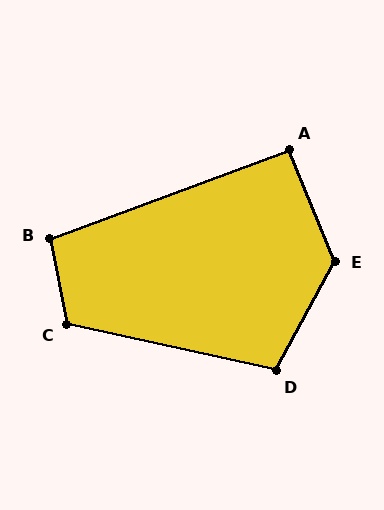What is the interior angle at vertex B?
Approximately 99 degrees (obtuse).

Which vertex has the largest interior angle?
E, at approximately 129 degrees.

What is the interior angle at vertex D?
Approximately 106 degrees (obtuse).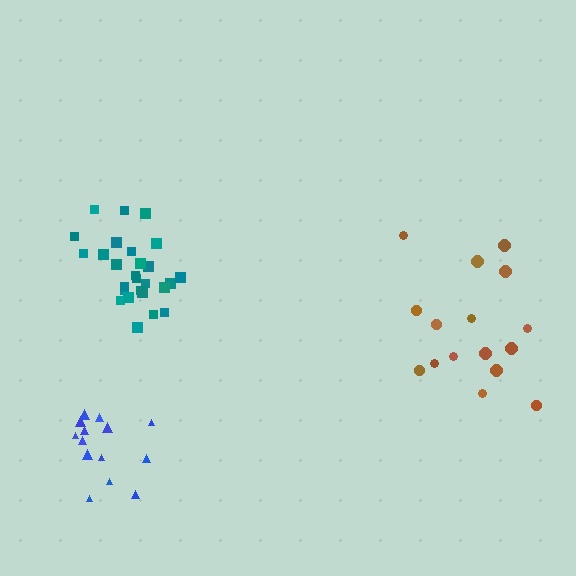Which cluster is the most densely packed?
Teal.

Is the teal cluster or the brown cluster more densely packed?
Teal.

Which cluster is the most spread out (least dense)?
Brown.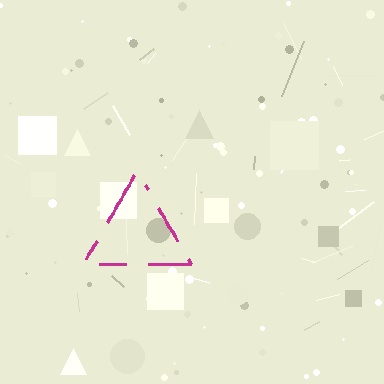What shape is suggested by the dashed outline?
The dashed outline suggests a triangle.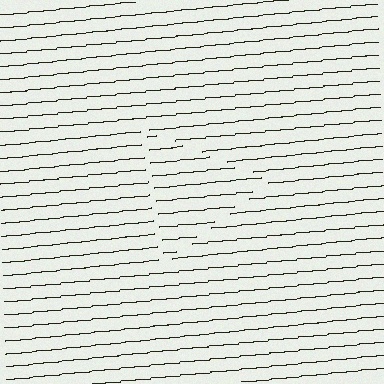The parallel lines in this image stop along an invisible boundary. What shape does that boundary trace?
An illusory triangle. The interior of the shape contains the same grating, shifted by half a period — the contour is defined by the phase discontinuity where line-ends from the inner and outer gratings abut.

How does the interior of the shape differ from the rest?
The interior of the shape contains the same grating, shifted by half a period — the contour is defined by the phase discontinuity where line-ends from the inner and outer gratings abut.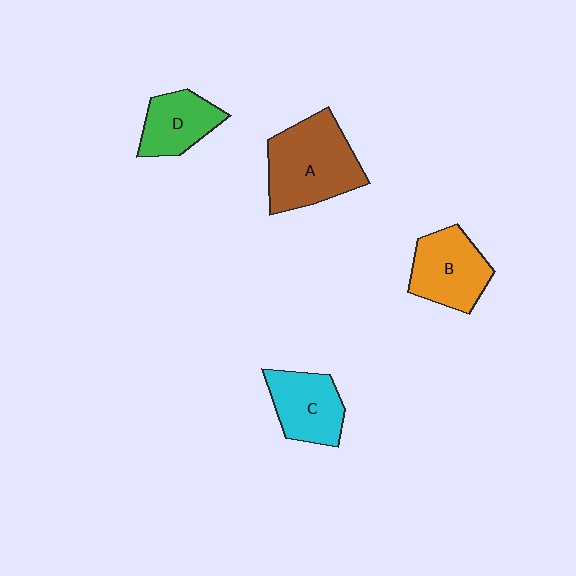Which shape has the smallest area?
Shape D (green).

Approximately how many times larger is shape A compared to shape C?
Approximately 1.5 times.